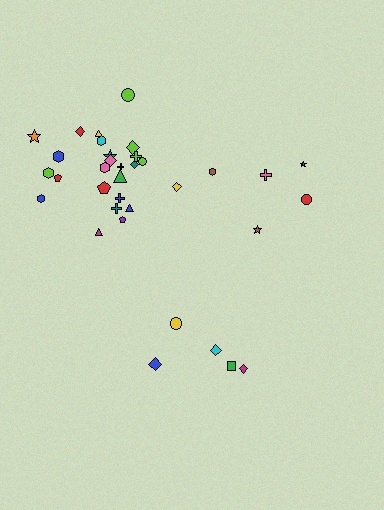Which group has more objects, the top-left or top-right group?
The top-left group.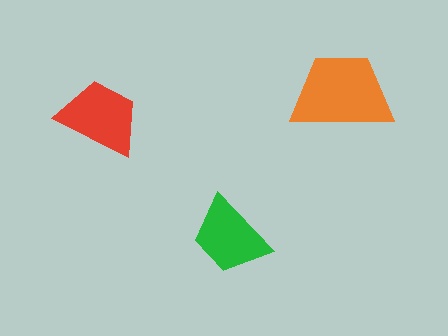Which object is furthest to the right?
The orange trapezoid is rightmost.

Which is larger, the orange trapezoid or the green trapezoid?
The orange one.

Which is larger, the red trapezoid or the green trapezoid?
The red one.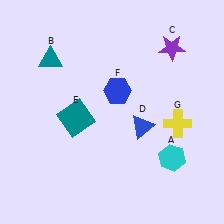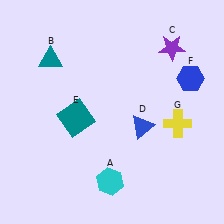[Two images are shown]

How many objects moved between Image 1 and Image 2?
2 objects moved between the two images.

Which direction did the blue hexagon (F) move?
The blue hexagon (F) moved right.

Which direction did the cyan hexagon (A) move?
The cyan hexagon (A) moved left.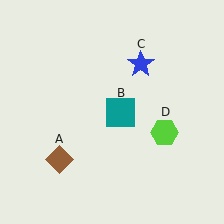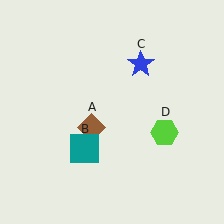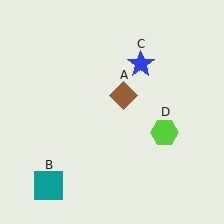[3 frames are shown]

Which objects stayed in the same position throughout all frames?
Blue star (object C) and lime hexagon (object D) remained stationary.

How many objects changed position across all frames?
2 objects changed position: brown diamond (object A), teal square (object B).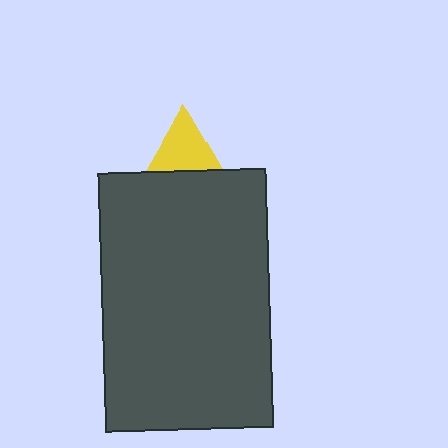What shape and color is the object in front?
The object in front is a dark gray rectangle.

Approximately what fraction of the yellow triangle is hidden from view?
Roughly 66% of the yellow triangle is hidden behind the dark gray rectangle.